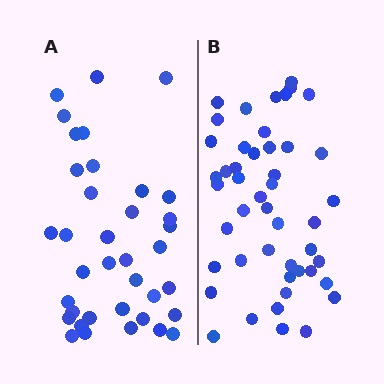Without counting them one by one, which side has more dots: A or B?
Region B (the right region) has more dots.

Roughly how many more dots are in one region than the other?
Region B has roughly 10 or so more dots than region A.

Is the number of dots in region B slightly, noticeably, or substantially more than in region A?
Region B has noticeably more, but not dramatically so. The ratio is roughly 1.3 to 1.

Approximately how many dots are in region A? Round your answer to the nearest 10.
About 40 dots. (The exact count is 37, which rounds to 40.)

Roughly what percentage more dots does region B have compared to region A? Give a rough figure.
About 25% more.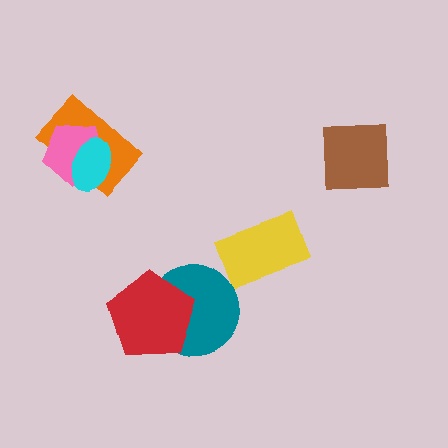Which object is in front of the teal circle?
The red pentagon is in front of the teal circle.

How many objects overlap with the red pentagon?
1 object overlaps with the red pentagon.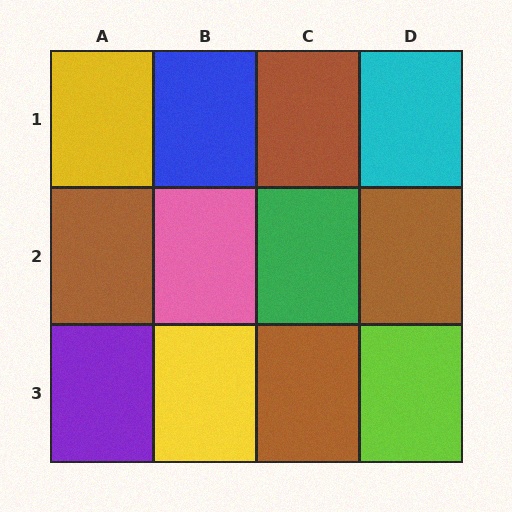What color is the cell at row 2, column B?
Pink.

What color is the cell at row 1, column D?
Cyan.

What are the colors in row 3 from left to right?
Purple, yellow, brown, lime.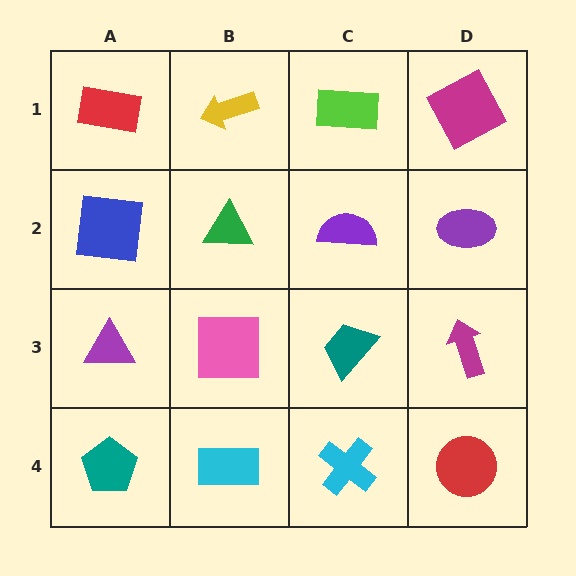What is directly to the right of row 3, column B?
A teal trapezoid.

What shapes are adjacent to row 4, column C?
A teal trapezoid (row 3, column C), a cyan rectangle (row 4, column B), a red circle (row 4, column D).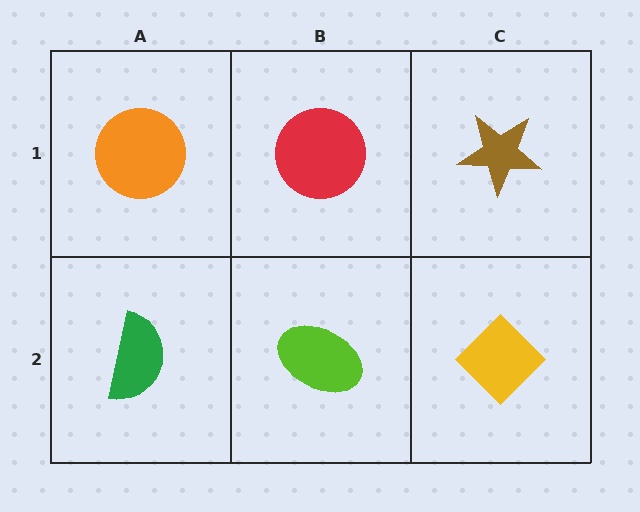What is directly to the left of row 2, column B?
A green semicircle.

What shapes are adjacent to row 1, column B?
A lime ellipse (row 2, column B), an orange circle (row 1, column A), a brown star (row 1, column C).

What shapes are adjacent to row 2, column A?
An orange circle (row 1, column A), a lime ellipse (row 2, column B).